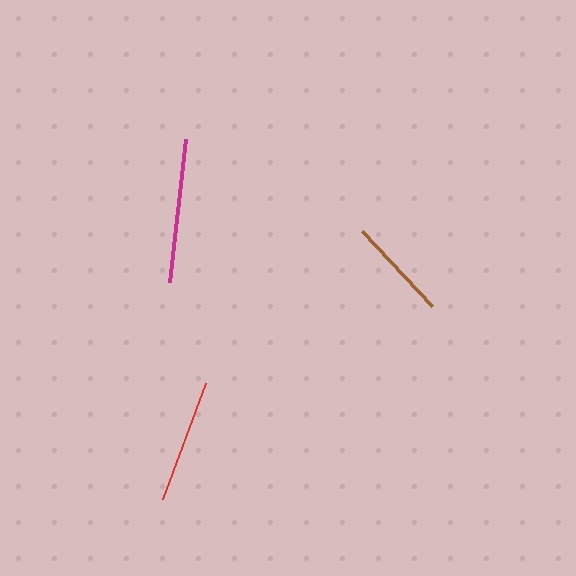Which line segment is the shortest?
The brown line is the shortest at approximately 103 pixels.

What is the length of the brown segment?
The brown segment is approximately 103 pixels long.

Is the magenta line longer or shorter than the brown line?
The magenta line is longer than the brown line.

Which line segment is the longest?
The magenta line is the longest at approximately 144 pixels.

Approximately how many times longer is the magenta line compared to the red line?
The magenta line is approximately 1.2 times the length of the red line.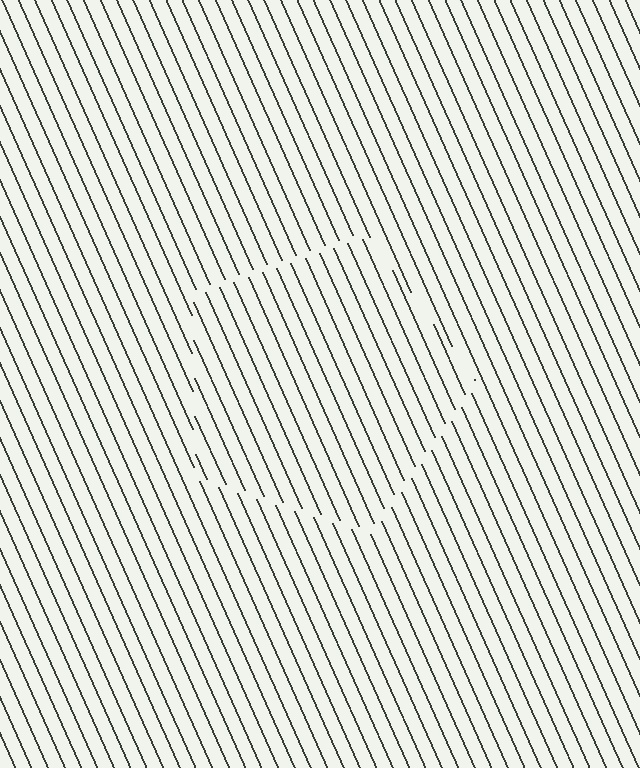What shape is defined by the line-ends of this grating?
An illusory pentagon. The interior of the shape contains the same grating, shifted by half a period — the contour is defined by the phase discontinuity where line-ends from the inner and outer gratings abut.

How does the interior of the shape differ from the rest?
The interior of the shape contains the same grating, shifted by half a period — the contour is defined by the phase discontinuity where line-ends from the inner and outer gratings abut.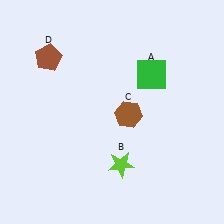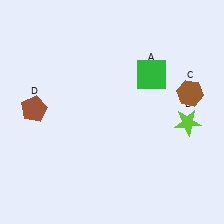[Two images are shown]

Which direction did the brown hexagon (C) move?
The brown hexagon (C) moved right.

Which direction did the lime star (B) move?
The lime star (B) moved right.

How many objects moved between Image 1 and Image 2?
3 objects moved between the two images.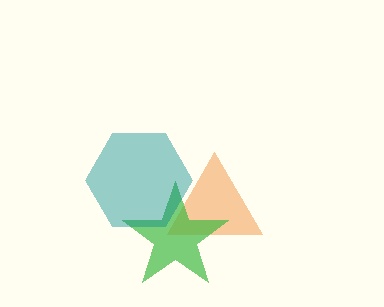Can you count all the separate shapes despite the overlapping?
Yes, there are 3 separate shapes.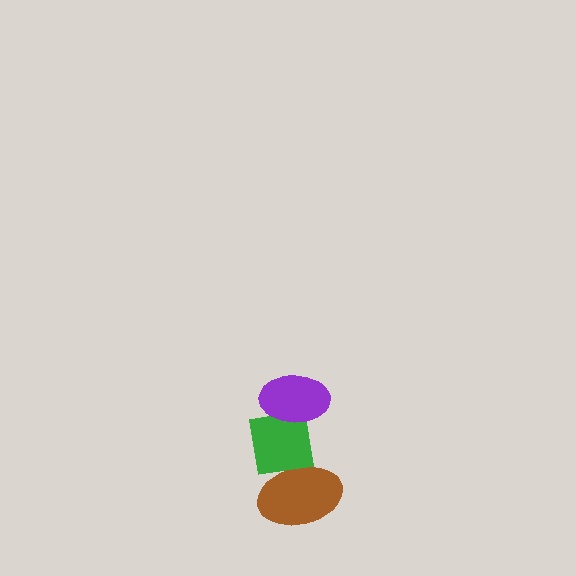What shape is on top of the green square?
The purple ellipse is on top of the green square.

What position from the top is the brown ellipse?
The brown ellipse is 3rd from the top.